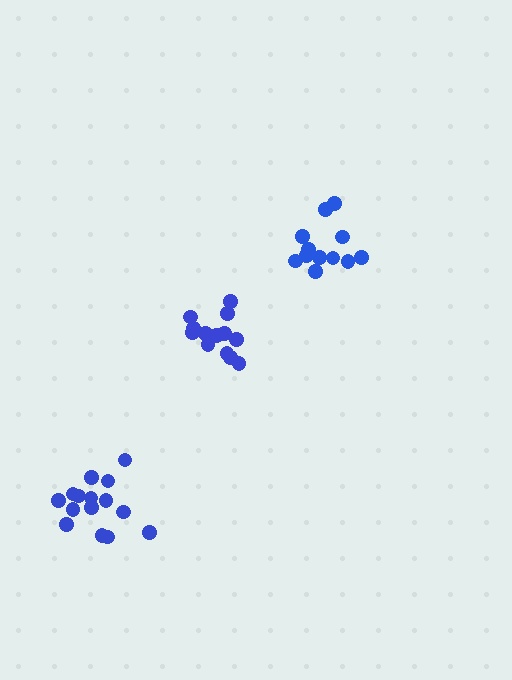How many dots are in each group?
Group 1: 12 dots, Group 2: 13 dots, Group 3: 15 dots (40 total).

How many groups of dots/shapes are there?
There are 3 groups.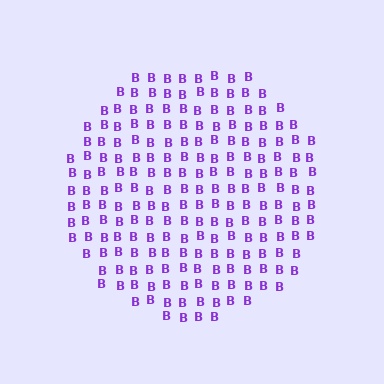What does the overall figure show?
The overall figure shows a circle.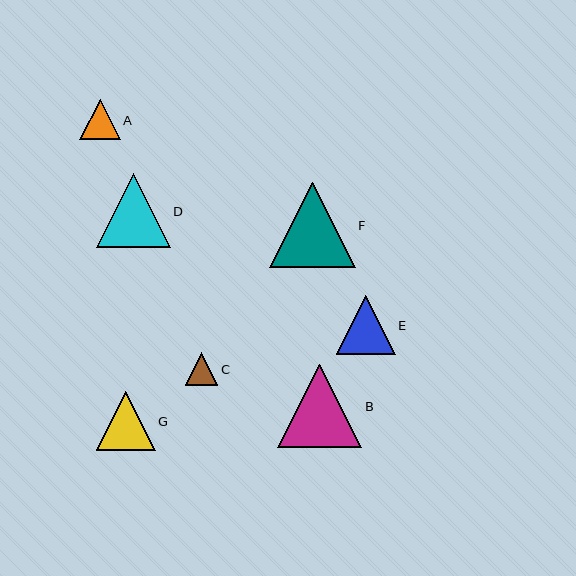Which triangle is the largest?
Triangle F is the largest with a size of approximately 85 pixels.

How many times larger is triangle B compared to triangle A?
Triangle B is approximately 2.1 times the size of triangle A.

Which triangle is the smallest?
Triangle C is the smallest with a size of approximately 32 pixels.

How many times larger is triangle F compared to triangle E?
Triangle F is approximately 1.4 times the size of triangle E.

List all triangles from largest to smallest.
From largest to smallest: F, B, D, E, G, A, C.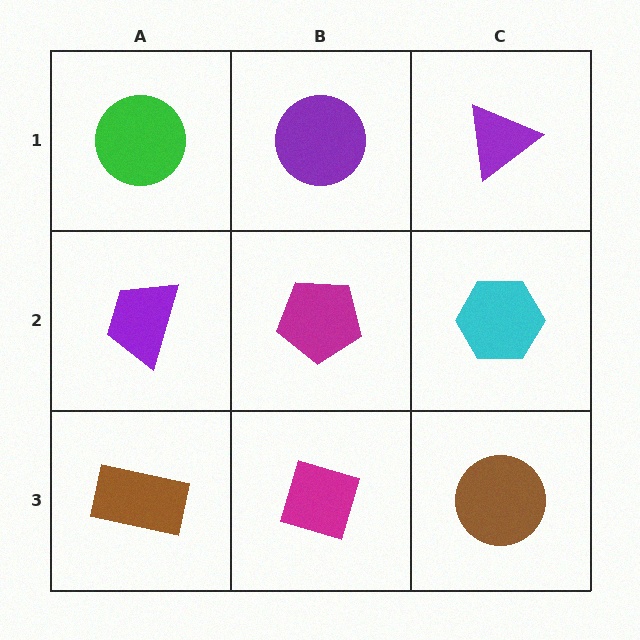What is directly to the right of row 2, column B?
A cyan hexagon.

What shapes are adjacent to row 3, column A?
A purple trapezoid (row 2, column A), a magenta diamond (row 3, column B).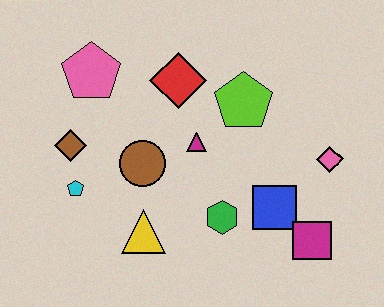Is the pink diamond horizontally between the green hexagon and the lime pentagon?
No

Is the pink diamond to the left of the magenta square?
No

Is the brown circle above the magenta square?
Yes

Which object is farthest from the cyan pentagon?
The pink diamond is farthest from the cyan pentagon.